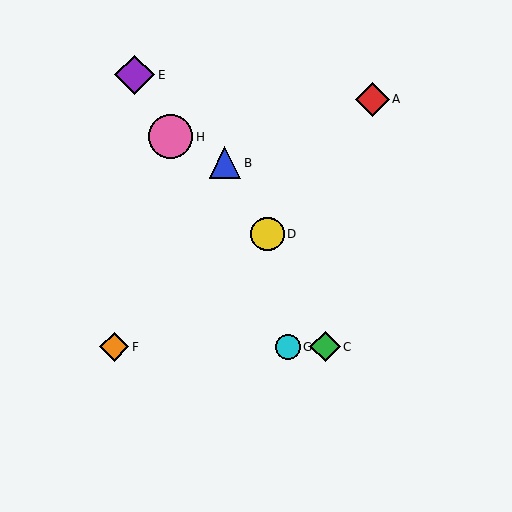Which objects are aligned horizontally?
Objects C, F, G are aligned horizontally.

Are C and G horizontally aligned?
Yes, both are at y≈347.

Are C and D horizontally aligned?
No, C is at y≈347 and D is at y≈234.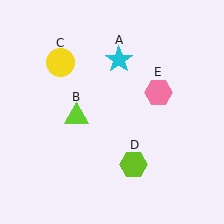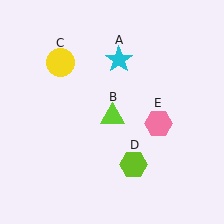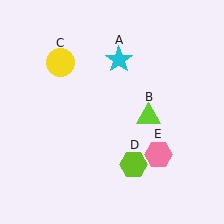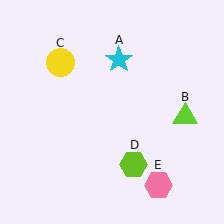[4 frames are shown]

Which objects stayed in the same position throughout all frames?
Cyan star (object A) and yellow circle (object C) and lime hexagon (object D) remained stationary.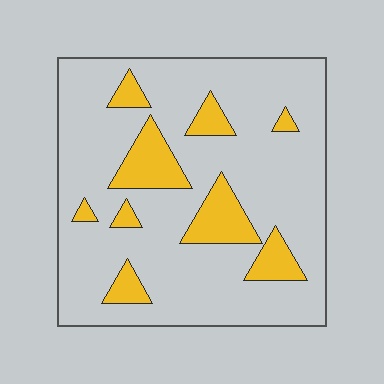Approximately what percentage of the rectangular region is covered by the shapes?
Approximately 20%.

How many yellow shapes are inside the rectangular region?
9.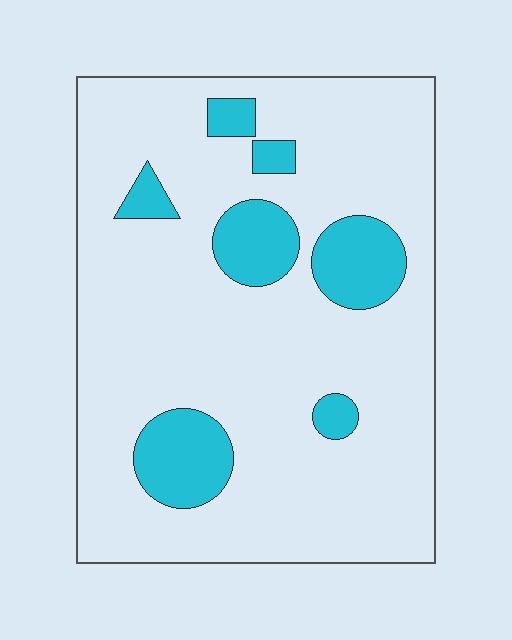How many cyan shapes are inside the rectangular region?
7.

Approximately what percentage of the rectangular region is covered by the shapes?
Approximately 15%.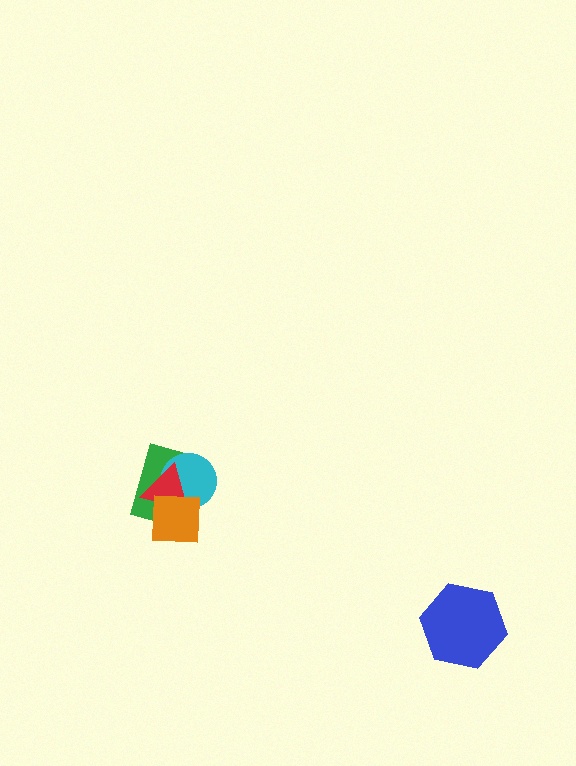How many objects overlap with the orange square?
3 objects overlap with the orange square.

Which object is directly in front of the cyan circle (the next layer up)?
The red triangle is directly in front of the cyan circle.